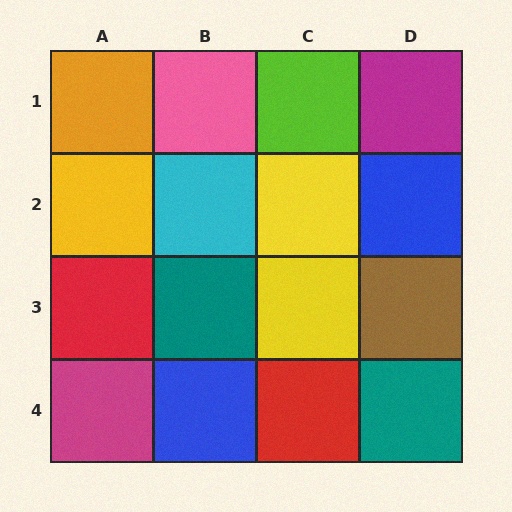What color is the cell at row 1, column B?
Pink.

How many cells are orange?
1 cell is orange.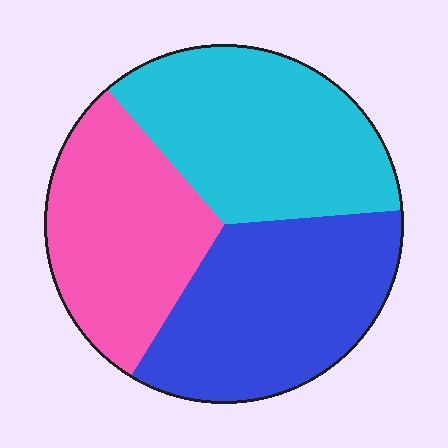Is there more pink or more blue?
Blue.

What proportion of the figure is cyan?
Cyan covers around 35% of the figure.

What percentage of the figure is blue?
Blue takes up about one third (1/3) of the figure.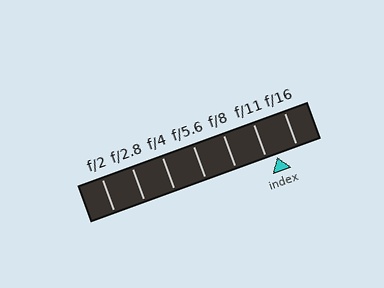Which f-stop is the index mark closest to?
The index mark is closest to f/11.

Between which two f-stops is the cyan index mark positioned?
The index mark is between f/11 and f/16.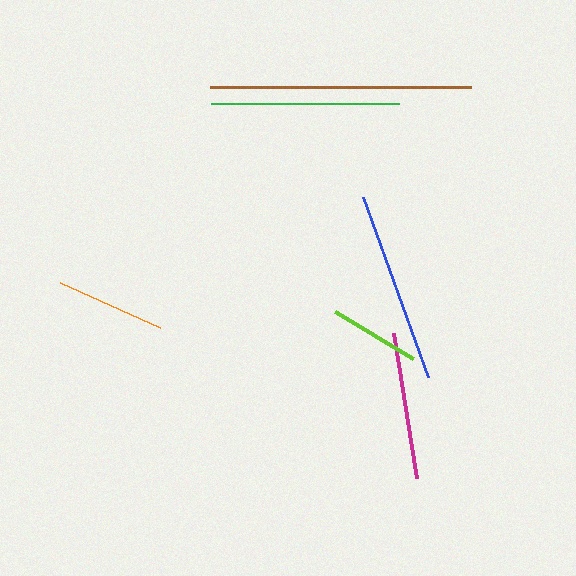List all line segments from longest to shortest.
From longest to shortest: brown, blue, green, magenta, orange, lime.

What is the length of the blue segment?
The blue segment is approximately 191 pixels long.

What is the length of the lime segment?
The lime segment is approximately 90 pixels long.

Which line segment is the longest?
The brown line is the longest at approximately 261 pixels.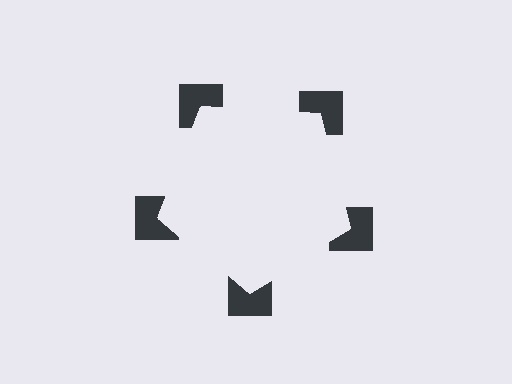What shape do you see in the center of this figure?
An illusory pentagon — its edges are inferred from the aligned wedge cuts in the notched squares, not physically drawn.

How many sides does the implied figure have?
5 sides.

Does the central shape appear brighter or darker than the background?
It typically appears slightly brighter than the background, even though no actual brightness change is drawn.